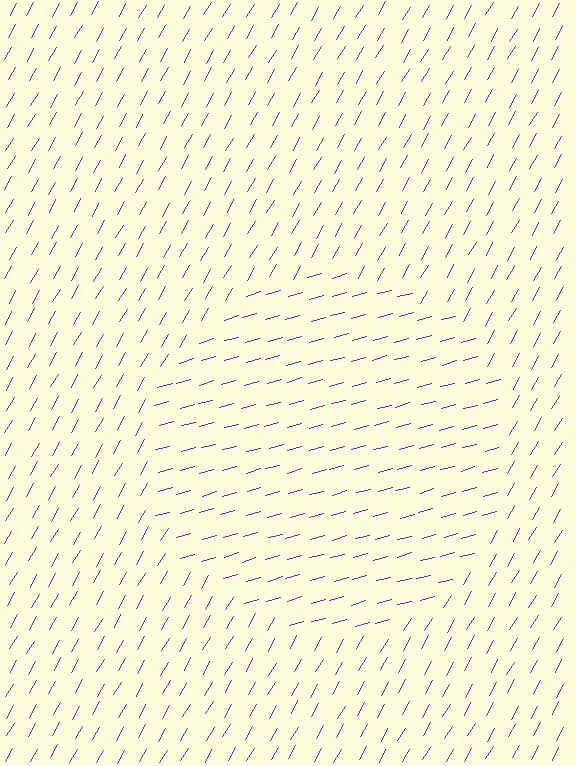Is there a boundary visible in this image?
Yes, there is a texture boundary formed by a change in line orientation.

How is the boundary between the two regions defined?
The boundary is defined purely by a change in line orientation (approximately 45 degrees difference). All lines are the same color and thickness.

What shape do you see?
I see a circle.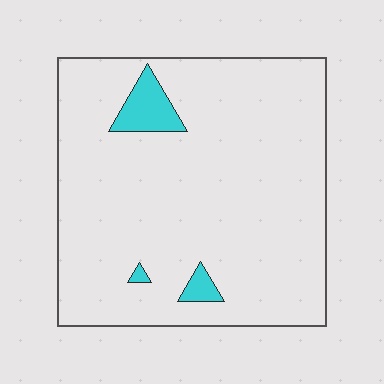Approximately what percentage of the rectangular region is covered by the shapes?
Approximately 5%.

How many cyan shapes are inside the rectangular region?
3.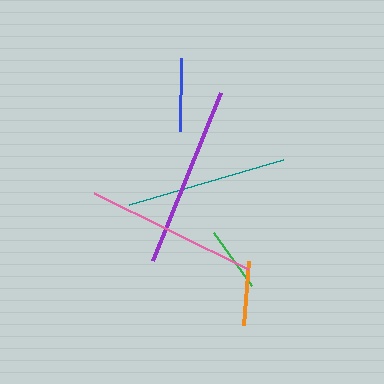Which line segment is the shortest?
The orange line is the shortest at approximately 64 pixels.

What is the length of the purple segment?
The purple segment is approximately 180 pixels long.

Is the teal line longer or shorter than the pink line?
The pink line is longer than the teal line.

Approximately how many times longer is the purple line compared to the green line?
The purple line is approximately 2.8 times the length of the green line.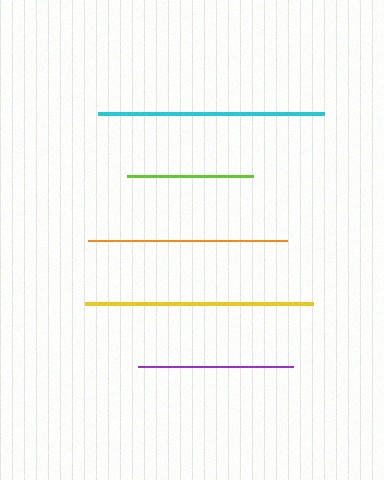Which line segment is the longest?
The yellow line is the longest at approximately 228 pixels.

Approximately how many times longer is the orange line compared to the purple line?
The orange line is approximately 1.3 times the length of the purple line.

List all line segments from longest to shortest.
From longest to shortest: yellow, cyan, orange, purple, lime.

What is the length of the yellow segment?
The yellow segment is approximately 228 pixels long.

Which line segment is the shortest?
The lime line is the shortest at approximately 126 pixels.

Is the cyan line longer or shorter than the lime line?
The cyan line is longer than the lime line.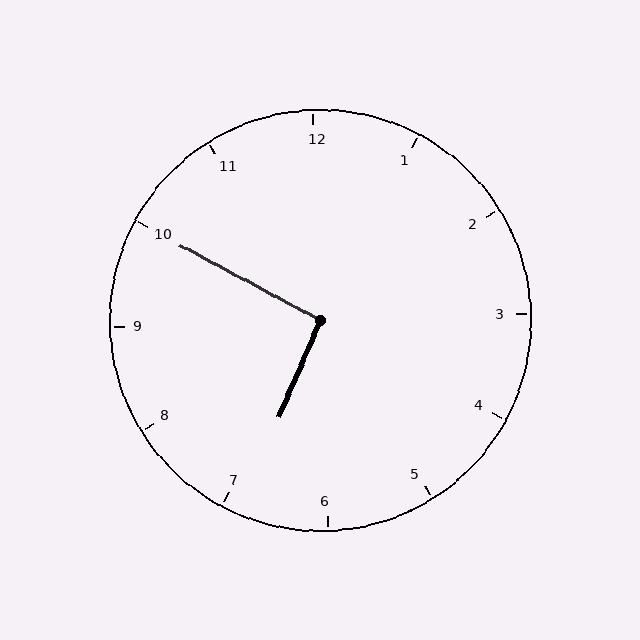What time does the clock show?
6:50.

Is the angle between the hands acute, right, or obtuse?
It is right.